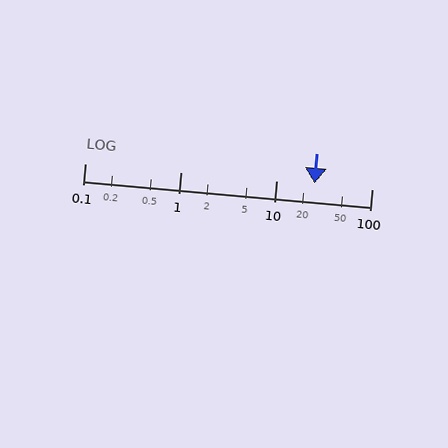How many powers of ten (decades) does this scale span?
The scale spans 3 decades, from 0.1 to 100.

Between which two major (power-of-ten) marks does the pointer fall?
The pointer is between 10 and 100.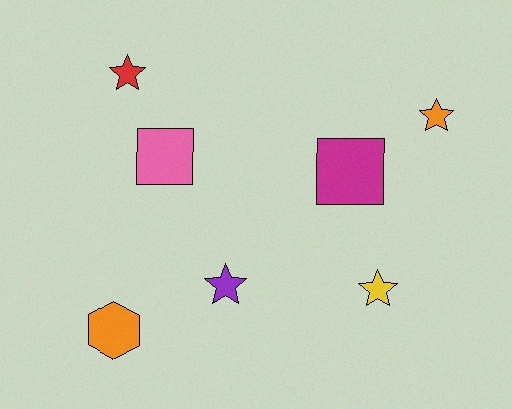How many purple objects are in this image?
There is 1 purple object.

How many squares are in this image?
There are 2 squares.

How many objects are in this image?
There are 7 objects.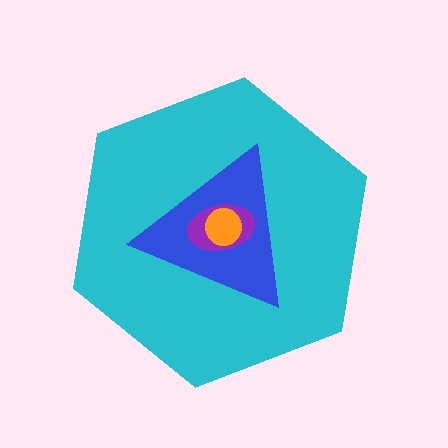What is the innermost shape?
The orange circle.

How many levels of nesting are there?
4.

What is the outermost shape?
The cyan hexagon.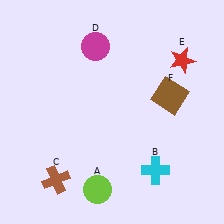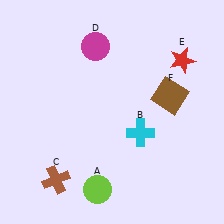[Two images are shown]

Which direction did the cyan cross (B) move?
The cyan cross (B) moved up.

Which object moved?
The cyan cross (B) moved up.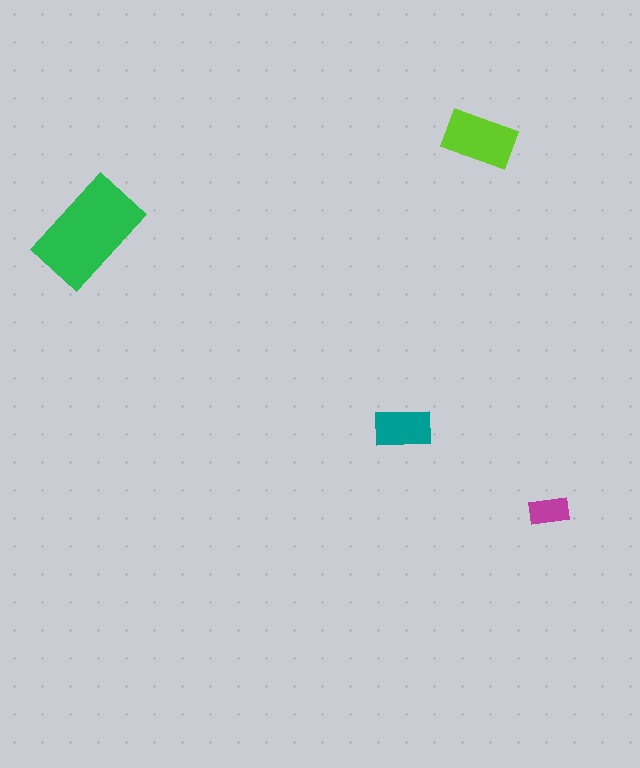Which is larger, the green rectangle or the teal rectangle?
The green one.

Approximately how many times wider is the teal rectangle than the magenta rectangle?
About 1.5 times wider.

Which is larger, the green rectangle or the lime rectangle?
The green one.